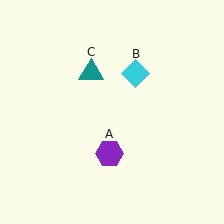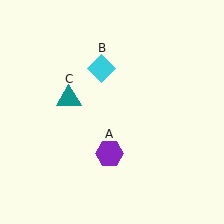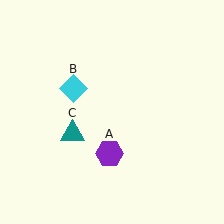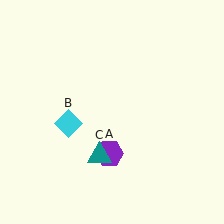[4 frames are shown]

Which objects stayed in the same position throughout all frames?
Purple hexagon (object A) remained stationary.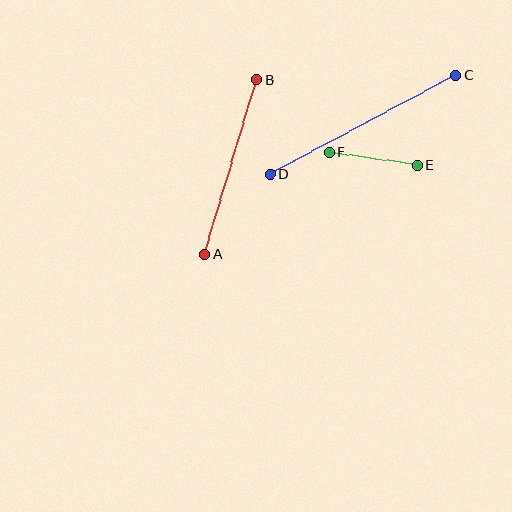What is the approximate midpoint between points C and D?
The midpoint is at approximately (363, 125) pixels.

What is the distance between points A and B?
The distance is approximately 183 pixels.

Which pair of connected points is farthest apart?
Points C and D are farthest apart.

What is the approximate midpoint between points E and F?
The midpoint is at approximately (373, 159) pixels.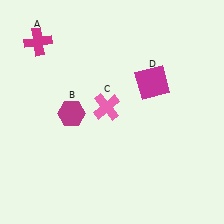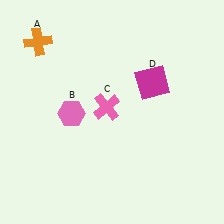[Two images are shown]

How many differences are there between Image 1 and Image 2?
There are 2 differences between the two images.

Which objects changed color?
A changed from magenta to orange. B changed from magenta to pink.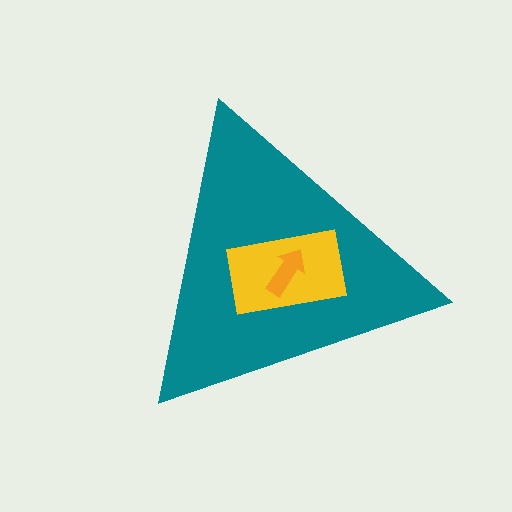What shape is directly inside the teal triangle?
The yellow rectangle.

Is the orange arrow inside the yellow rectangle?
Yes.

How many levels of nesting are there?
3.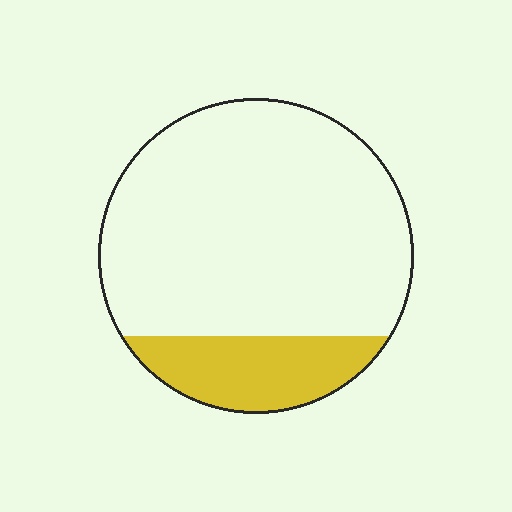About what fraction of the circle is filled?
About one fifth (1/5).